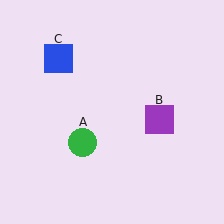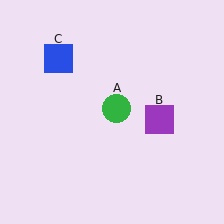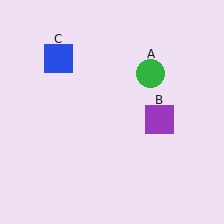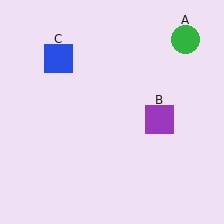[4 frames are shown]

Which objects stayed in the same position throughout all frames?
Purple square (object B) and blue square (object C) remained stationary.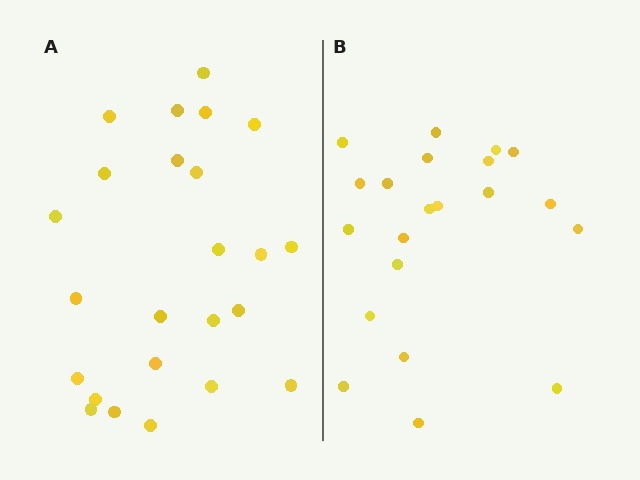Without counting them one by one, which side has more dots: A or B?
Region A (the left region) has more dots.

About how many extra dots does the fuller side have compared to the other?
Region A has just a few more — roughly 2 or 3 more dots than region B.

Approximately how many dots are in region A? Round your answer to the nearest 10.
About 20 dots. (The exact count is 24, which rounds to 20.)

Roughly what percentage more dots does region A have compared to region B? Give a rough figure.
About 15% more.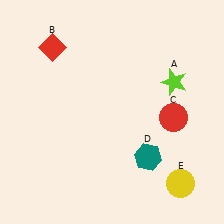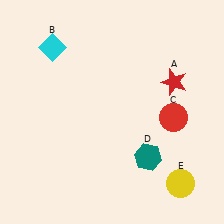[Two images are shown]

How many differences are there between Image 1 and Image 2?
There are 2 differences between the two images.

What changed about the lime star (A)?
In Image 1, A is lime. In Image 2, it changed to red.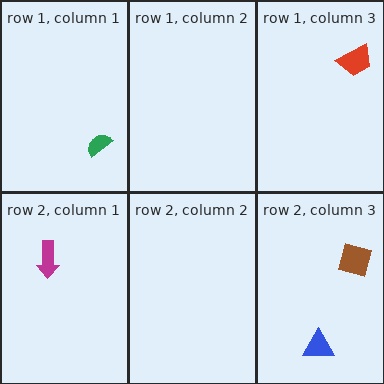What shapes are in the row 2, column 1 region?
The magenta arrow.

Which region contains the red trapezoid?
The row 1, column 3 region.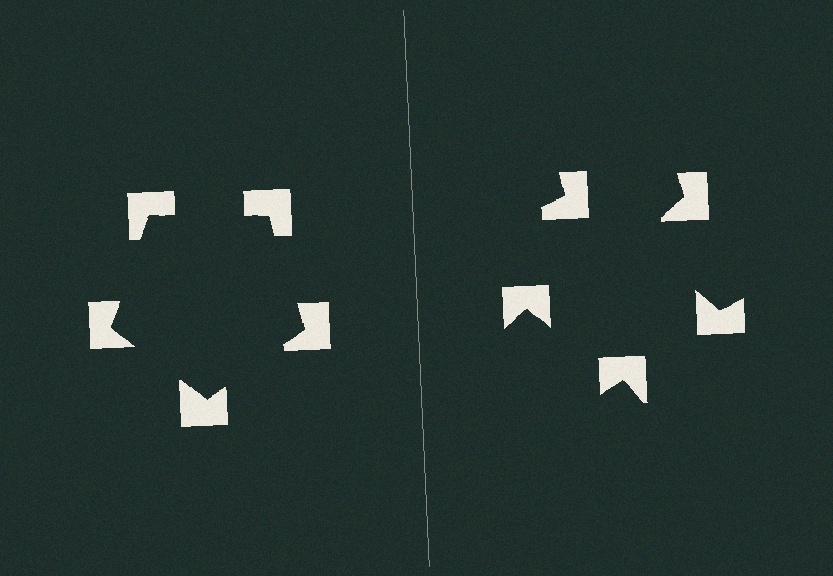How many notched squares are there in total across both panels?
10 — 5 on each side.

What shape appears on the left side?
An illusory pentagon.